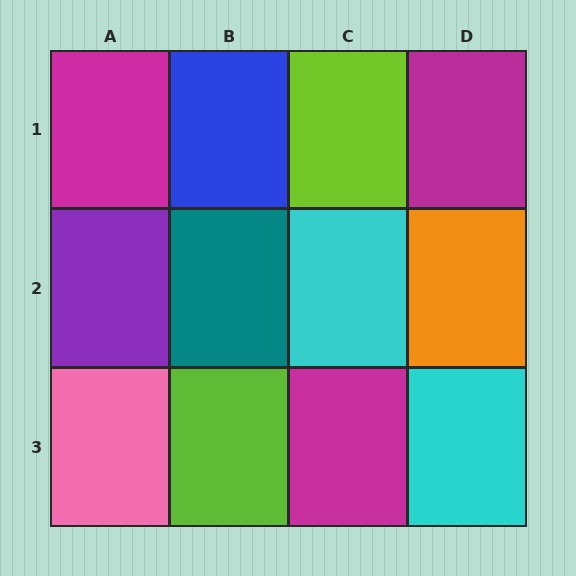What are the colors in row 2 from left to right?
Purple, teal, cyan, orange.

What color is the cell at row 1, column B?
Blue.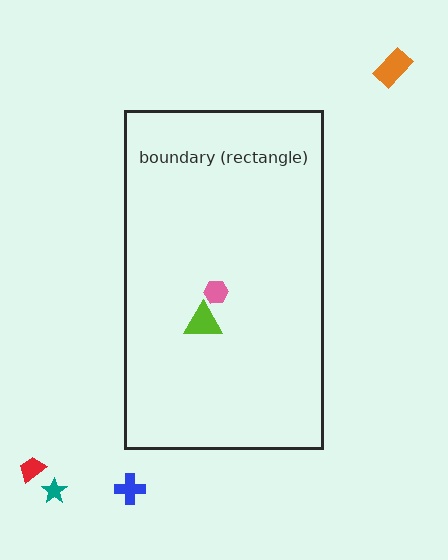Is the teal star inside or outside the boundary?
Outside.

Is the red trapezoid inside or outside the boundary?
Outside.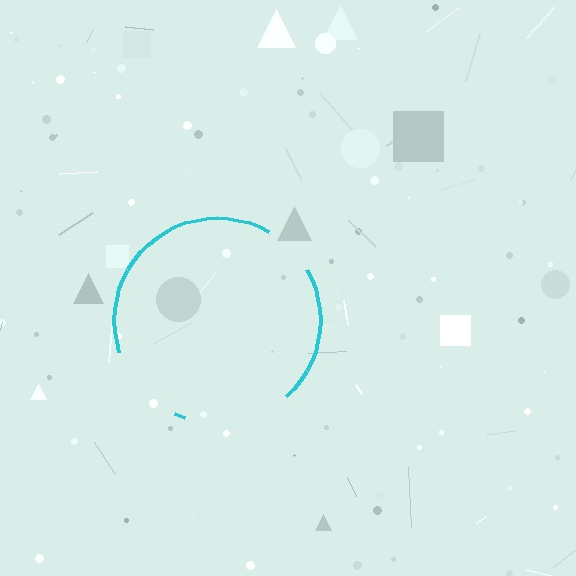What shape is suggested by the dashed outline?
The dashed outline suggests a circle.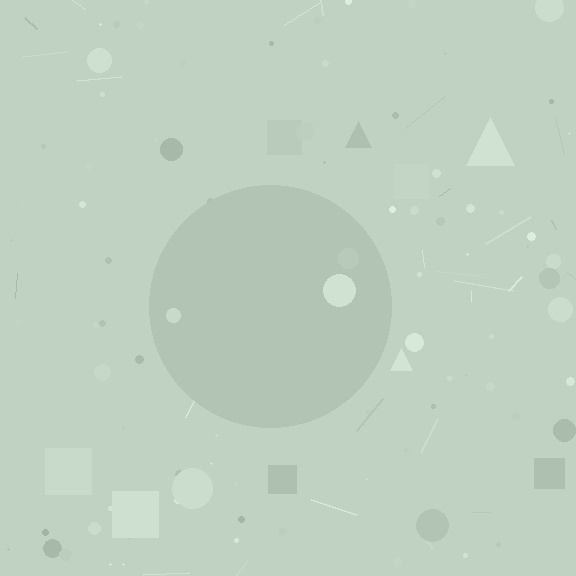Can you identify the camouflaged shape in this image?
The camouflaged shape is a circle.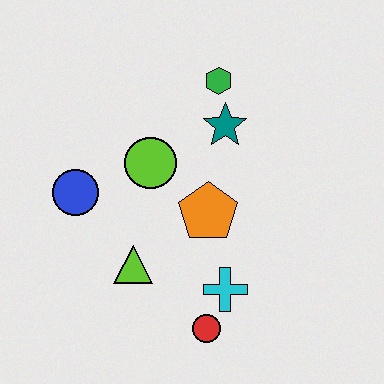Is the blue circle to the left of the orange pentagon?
Yes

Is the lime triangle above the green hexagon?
No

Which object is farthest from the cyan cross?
The green hexagon is farthest from the cyan cross.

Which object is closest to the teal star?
The green hexagon is closest to the teal star.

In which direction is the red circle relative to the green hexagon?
The red circle is below the green hexagon.